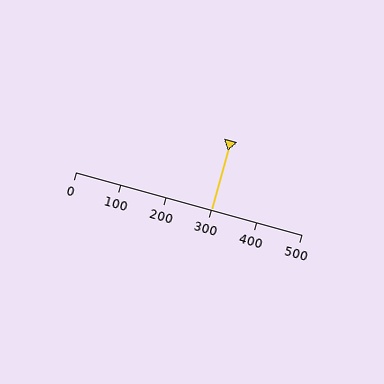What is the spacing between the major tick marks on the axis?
The major ticks are spaced 100 apart.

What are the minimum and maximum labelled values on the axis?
The axis runs from 0 to 500.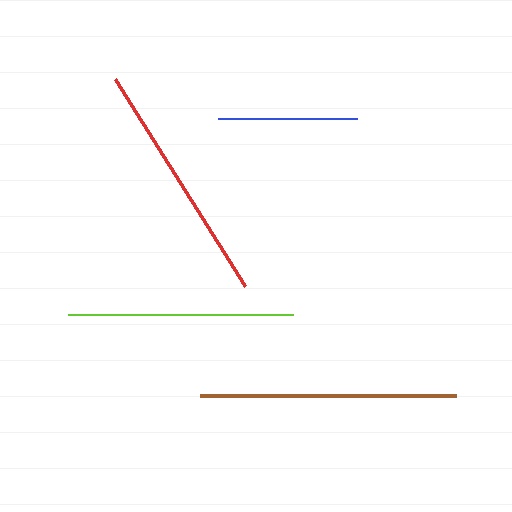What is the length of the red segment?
The red segment is approximately 244 pixels long.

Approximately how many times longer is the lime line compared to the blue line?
The lime line is approximately 1.6 times the length of the blue line.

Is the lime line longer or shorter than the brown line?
The brown line is longer than the lime line.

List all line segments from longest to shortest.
From longest to shortest: brown, red, lime, blue.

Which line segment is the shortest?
The blue line is the shortest at approximately 139 pixels.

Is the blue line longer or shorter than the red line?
The red line is longer than the blue line.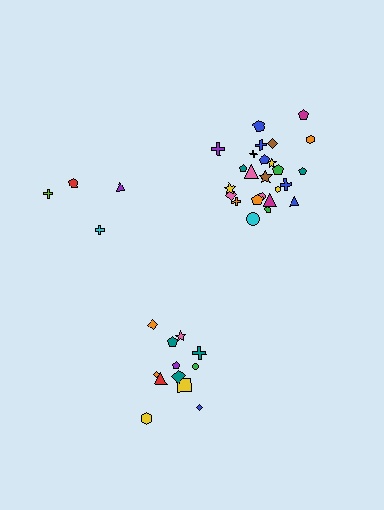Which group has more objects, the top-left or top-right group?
The top-right group.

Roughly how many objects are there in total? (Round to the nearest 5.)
Roughly 40 objects in total.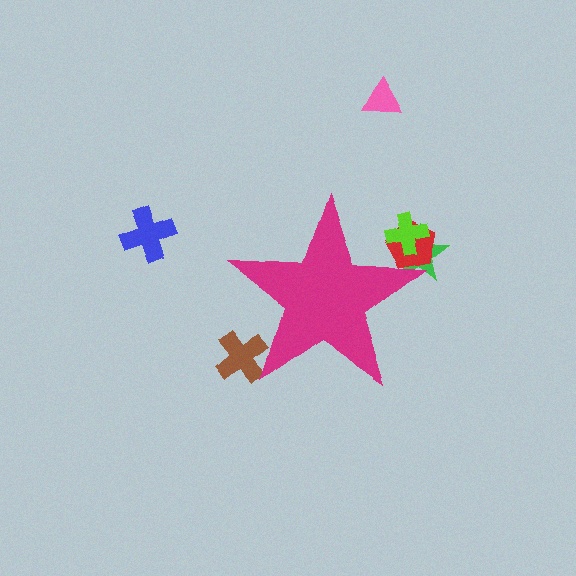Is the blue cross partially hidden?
No, the blue cross is fully visible.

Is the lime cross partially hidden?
Yes, the lime cross is partially hidden behind the magenta star.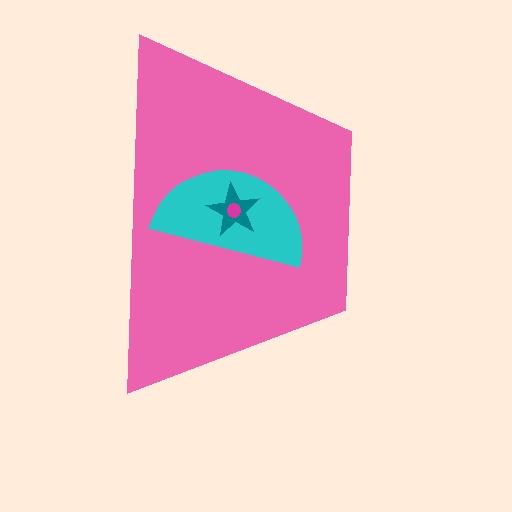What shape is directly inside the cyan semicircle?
The teal star.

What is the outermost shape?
The pink trapezoid.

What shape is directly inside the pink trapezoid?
The cyan semicircle.